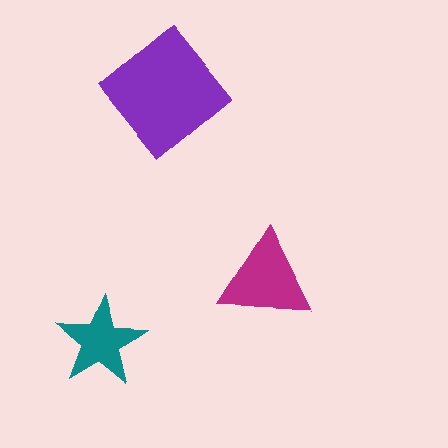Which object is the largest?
The purple diamond.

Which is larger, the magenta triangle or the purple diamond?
The purple diamond.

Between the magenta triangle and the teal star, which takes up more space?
The magenta triangle.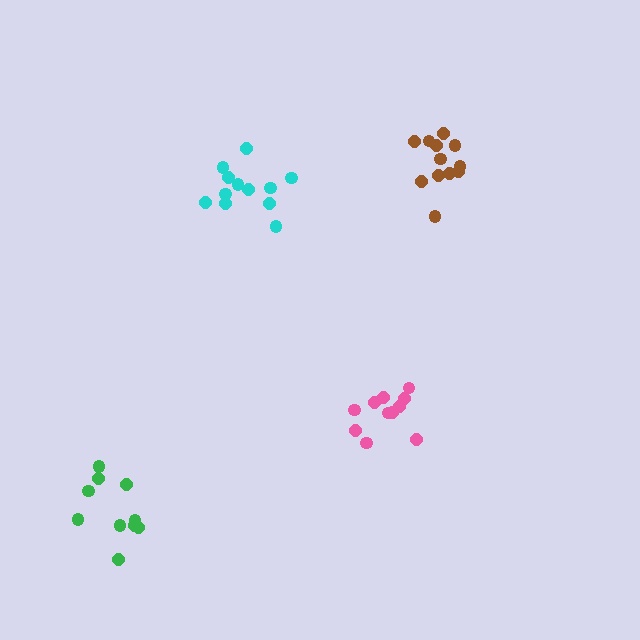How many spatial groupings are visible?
There are 4 spatial groupings.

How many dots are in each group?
Group 1: 12 dots, Group 2: 12 dots, Group 3: 11 dots, Group 4: 10 dots (45 total).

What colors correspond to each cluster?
The clusters are colored: cyan, brown, pink, green.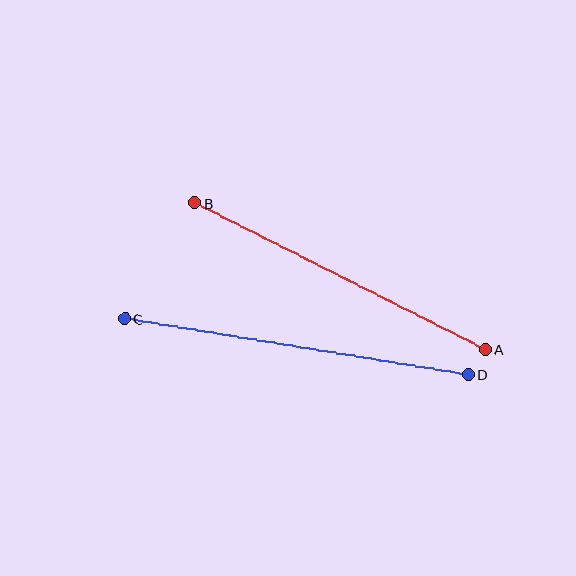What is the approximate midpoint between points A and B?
The midpoint is at approximately (340, 276) pixels.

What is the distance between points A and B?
The distance is approximately 326 pixels.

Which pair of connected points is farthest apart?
Points C and D are farthest apart.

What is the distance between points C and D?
The distance is approximately 348 pixels.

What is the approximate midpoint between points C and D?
The midpoint is at approximately (296, 347) pixels.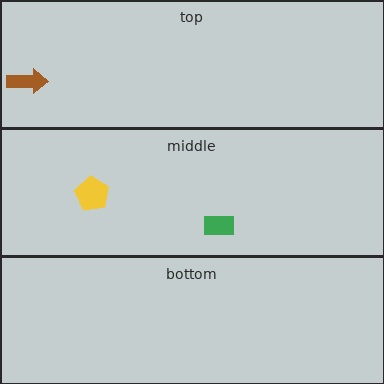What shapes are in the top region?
The brown arrow.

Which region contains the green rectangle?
The middle region.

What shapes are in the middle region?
The green rectangle, the yellow pentagon.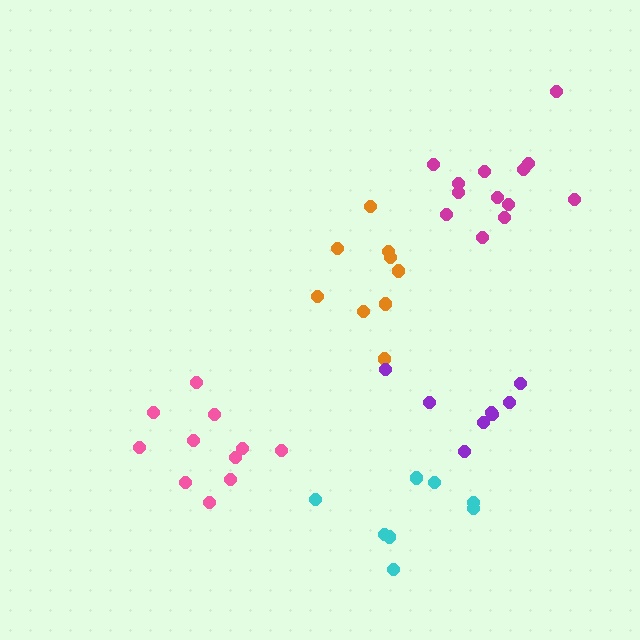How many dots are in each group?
Group 1: 11 dots, Group 2: 8 dots, Group 3: 9 dots, Group 4: 13 dots, Group 5: 8 dots (49 total).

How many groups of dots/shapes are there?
There are 5 groups.